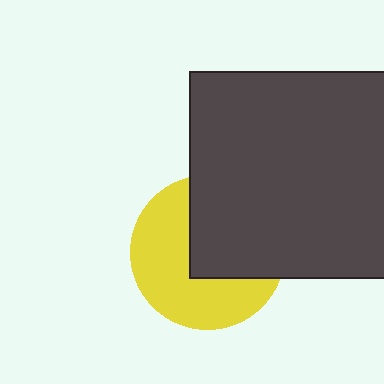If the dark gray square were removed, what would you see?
You would see the complete yellow circle.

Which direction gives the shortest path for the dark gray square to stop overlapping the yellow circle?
Moving toward the upper-right gives the shortest separation.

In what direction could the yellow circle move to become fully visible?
The yellow circle could move toward the lower-left. That would shift it out from behind the dark gray square entirely.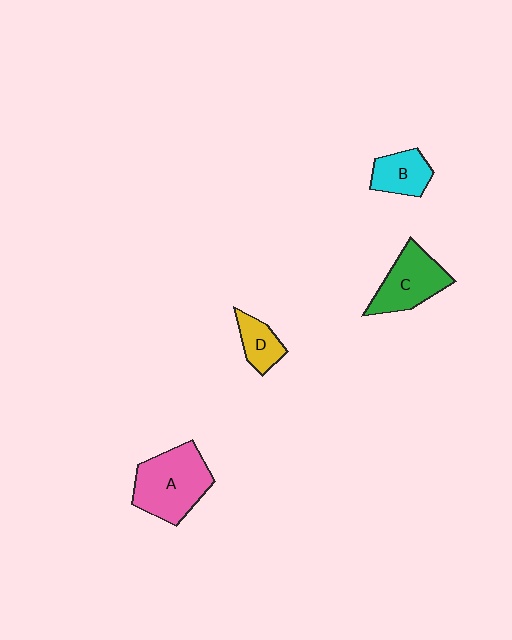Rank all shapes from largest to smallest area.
From largest to smallest: A (pink), C (green), B (cyan), D (yellow).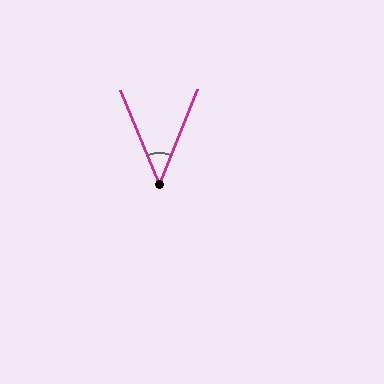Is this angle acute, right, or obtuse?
It is acute.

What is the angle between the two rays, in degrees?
Approximately 44 degrees.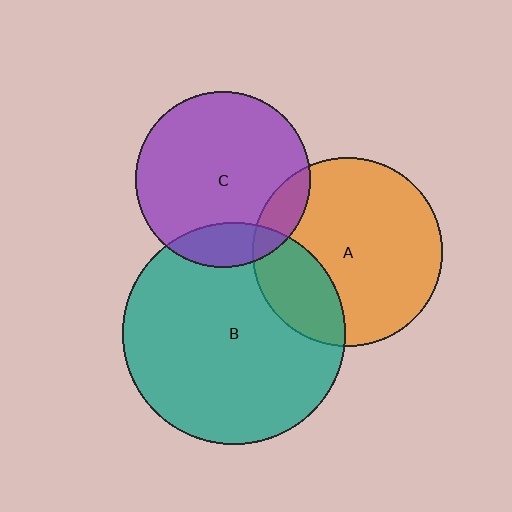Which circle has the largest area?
Circle B (teal).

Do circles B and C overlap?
Yes.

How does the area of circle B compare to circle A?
Approximately 1.4 times.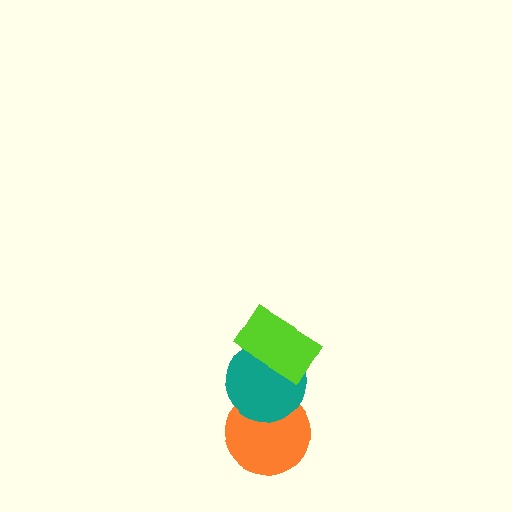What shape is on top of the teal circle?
The lime rectangle is on top of the teal circle.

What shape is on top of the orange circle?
The teal circle is on top of the orange circle.